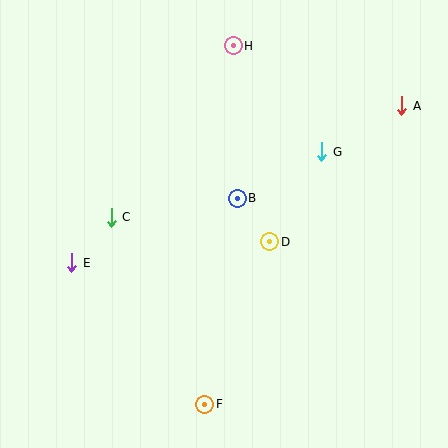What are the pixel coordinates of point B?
Point B is at (237, 198).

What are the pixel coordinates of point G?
Point G is at (322, 152).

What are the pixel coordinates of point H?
Point H is at (233, 46).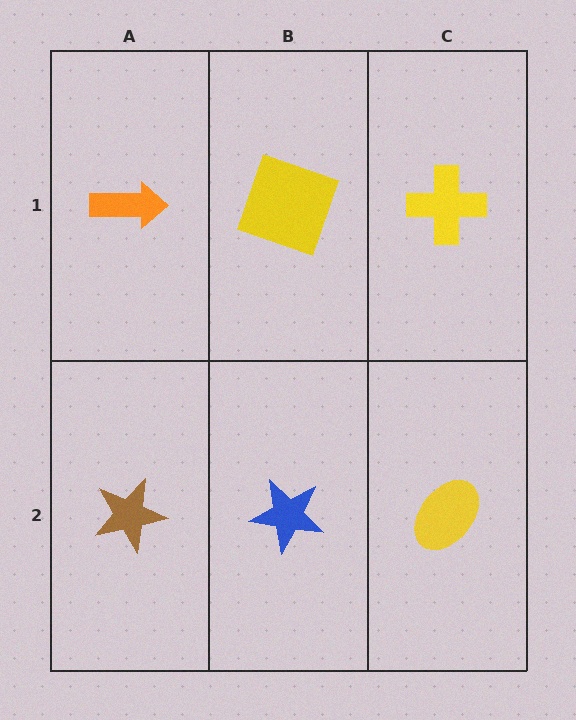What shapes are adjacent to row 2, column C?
A yellow cross (row 1, column C), a blue star (row 2, column B).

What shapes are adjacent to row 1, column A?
A brown star (row 2, column A), a yellow square (row 1, column B).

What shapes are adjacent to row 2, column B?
A yellow square (row 1, column B), a brown star (row 2, column A), a yellow ellipse (row 2, column C).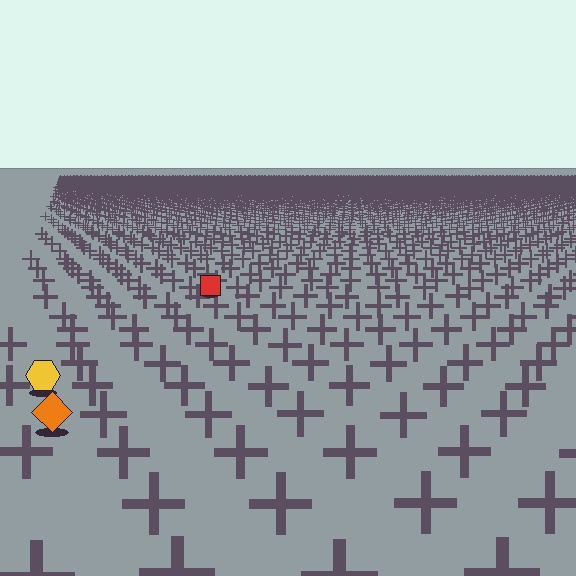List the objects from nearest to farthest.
From nearest to farthest: the orange diamond, the yellow hexagon, the red square.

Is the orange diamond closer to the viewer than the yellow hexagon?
Yes. The orange diamond is closer — you can tell from the texture gradient: the ground texture is coarser near it.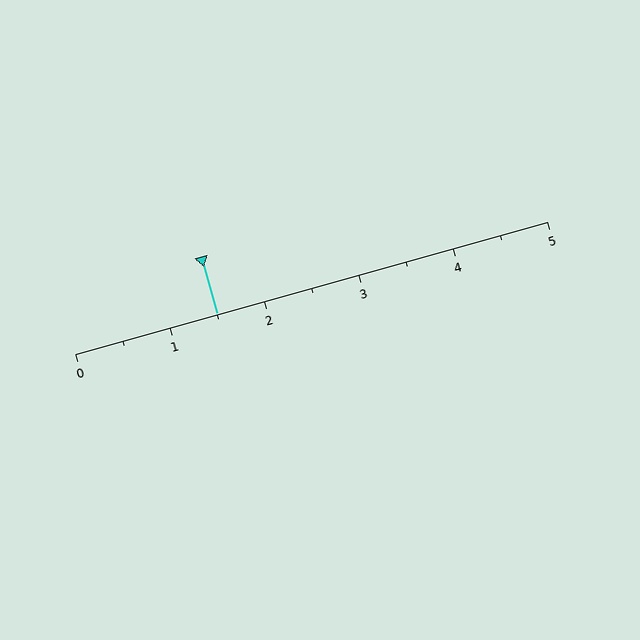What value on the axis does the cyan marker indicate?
The marker indicates approximately 1.5.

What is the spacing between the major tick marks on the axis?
The major ticks are spaced 1 apart.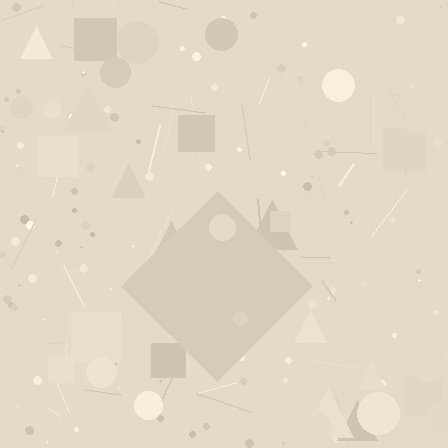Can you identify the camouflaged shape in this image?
The camouflaged shape is a diamond.